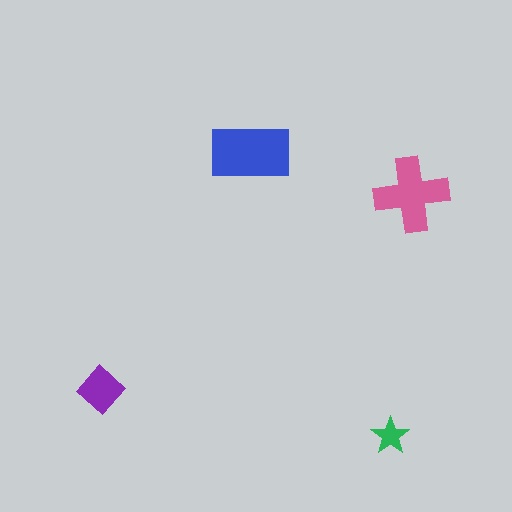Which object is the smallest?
The green star.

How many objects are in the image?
There are 4 objects in the image.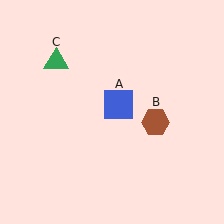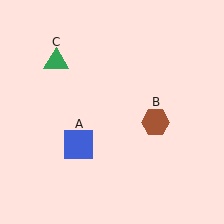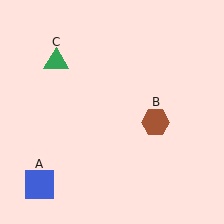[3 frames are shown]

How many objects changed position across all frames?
1 object changed position: blue square (object A).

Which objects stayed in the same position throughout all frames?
Brown hexagon (object B) and green triangle (object C) remained stationary.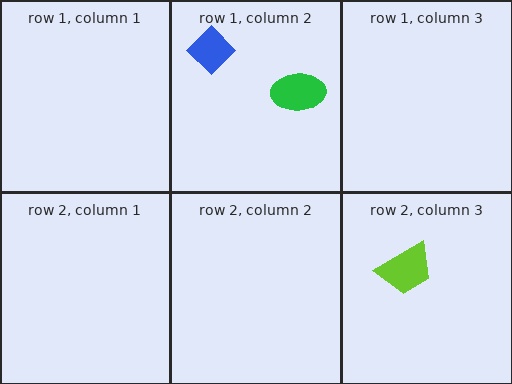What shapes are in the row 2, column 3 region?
The lime trapezoid.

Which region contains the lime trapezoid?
The row 2, column 3 region.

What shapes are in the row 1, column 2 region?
The blue diamond, the green ellipse.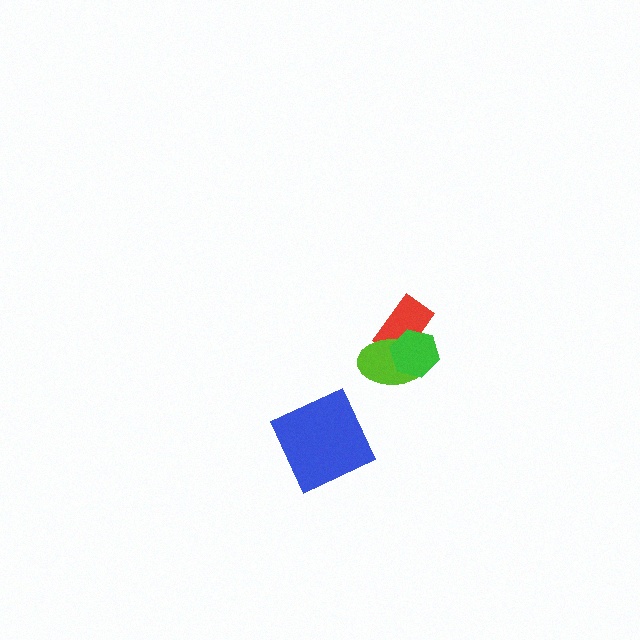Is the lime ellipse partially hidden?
Yes, it is partially covered by another shape.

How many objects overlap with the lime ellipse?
2 objects overlap with the lime ellipse.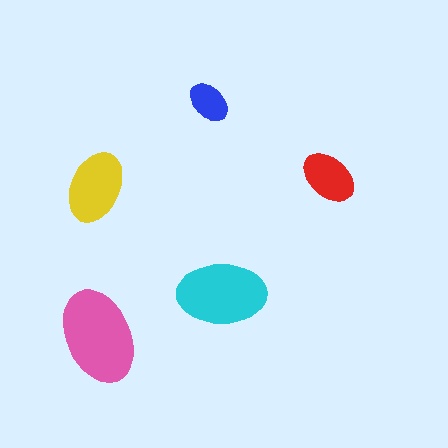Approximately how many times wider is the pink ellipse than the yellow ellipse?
About 1.5 times wider.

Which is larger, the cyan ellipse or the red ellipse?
The cyan one.